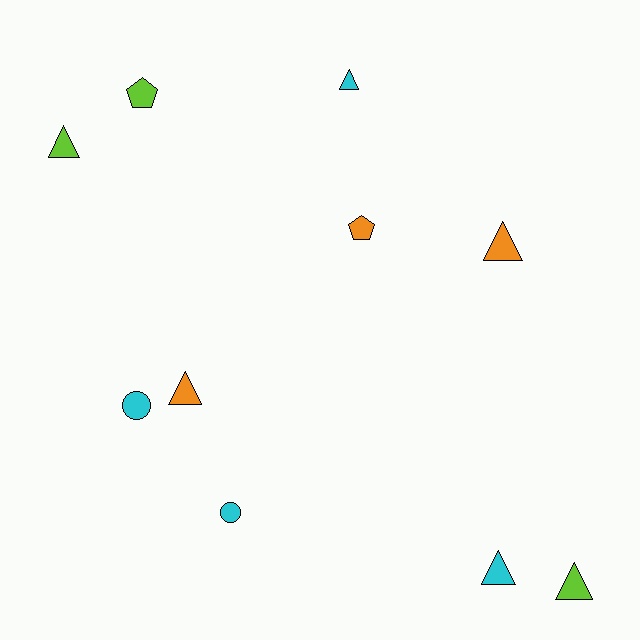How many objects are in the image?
There are 10 objects.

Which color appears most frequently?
Cyan, with 4 objects.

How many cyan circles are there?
There are 2 cyan circles.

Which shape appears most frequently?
Triangle, with 6 objects.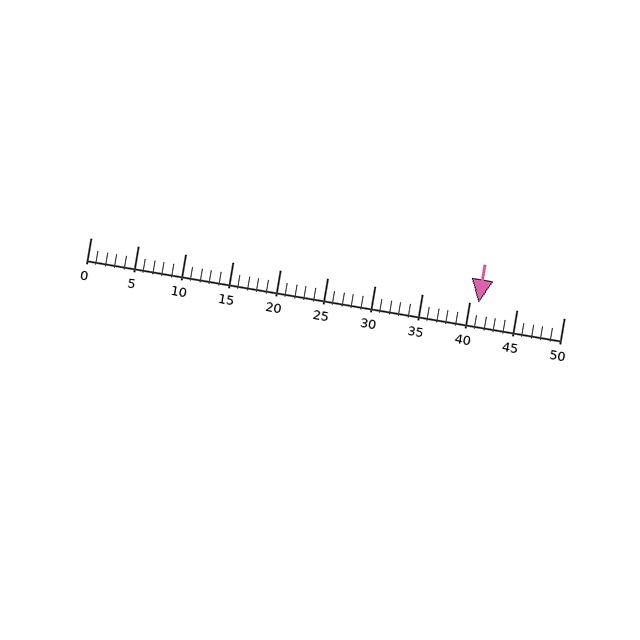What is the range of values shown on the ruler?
The ruler shows values from 0 to 50.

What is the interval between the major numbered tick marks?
The major tick marks are spaced 5 units apart.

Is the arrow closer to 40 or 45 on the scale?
The arrow is closer to 40.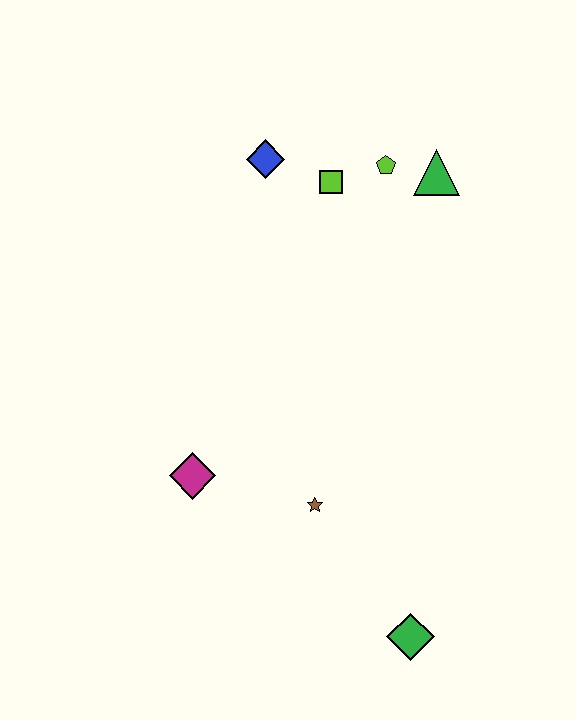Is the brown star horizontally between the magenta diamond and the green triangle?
Yes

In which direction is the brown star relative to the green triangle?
The brown star is below the green triangle.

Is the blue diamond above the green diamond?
Yes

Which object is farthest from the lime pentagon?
The green diamond is farthest from the lime pentagon.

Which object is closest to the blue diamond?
The lime square is closest to the blue diamond.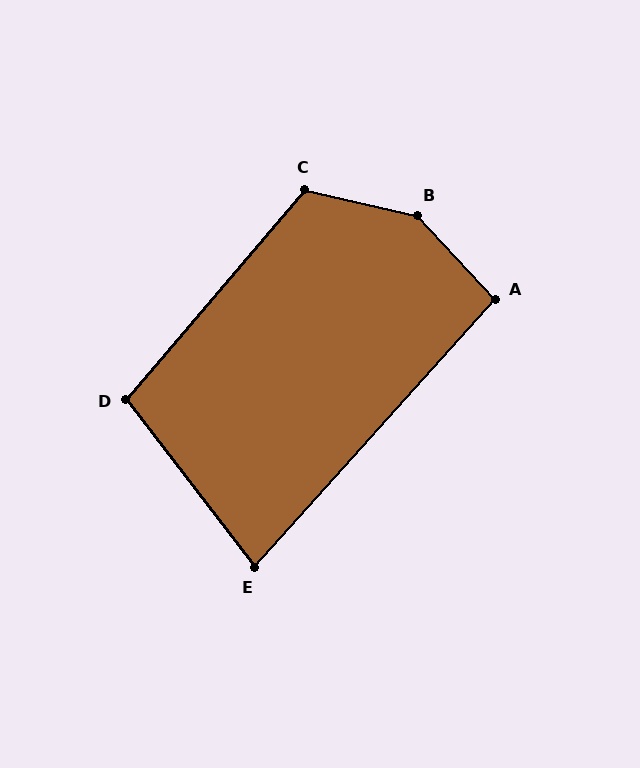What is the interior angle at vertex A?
Approximately 95 degrees (obtuse).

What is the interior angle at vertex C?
Approximately 118 degrees (obtuse).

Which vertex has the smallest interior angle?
E, at approximately 80 degrees.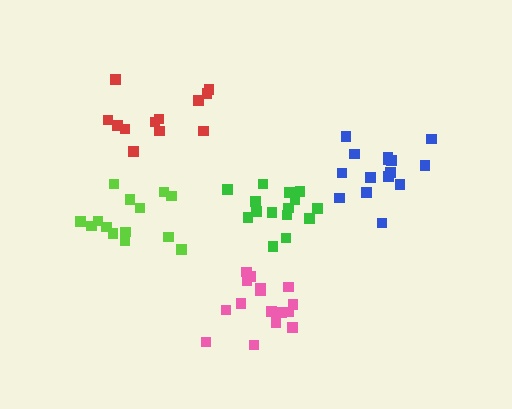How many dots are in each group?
Group 1: 16 dots, Group 2: 14 dots, Group 3: 15 dots, Group 4: 15 dots, Group 5: 13 dots (73 total).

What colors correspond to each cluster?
The clusters are colored: pink, lime, green, blue, red.